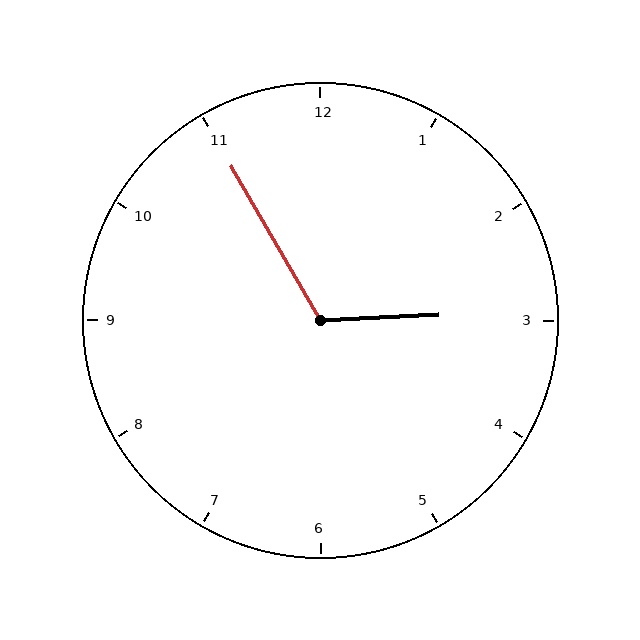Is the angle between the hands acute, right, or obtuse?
It is obtuse.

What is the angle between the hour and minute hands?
Approximately 118 degrees.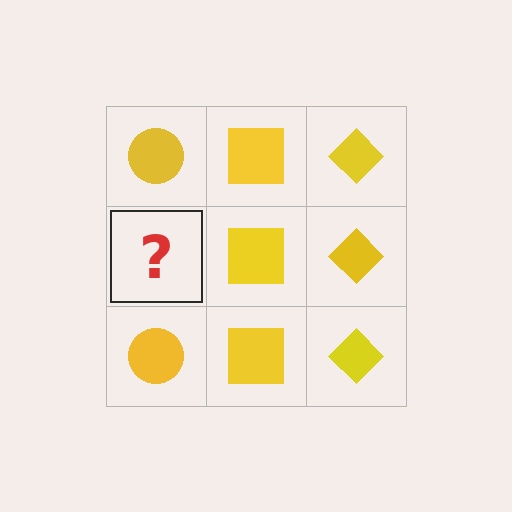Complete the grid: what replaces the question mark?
The question mark should be replaced with a yellow circle.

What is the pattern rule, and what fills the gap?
The rule is that each column has a consistent shape. The gap should be filled with a yellow circle.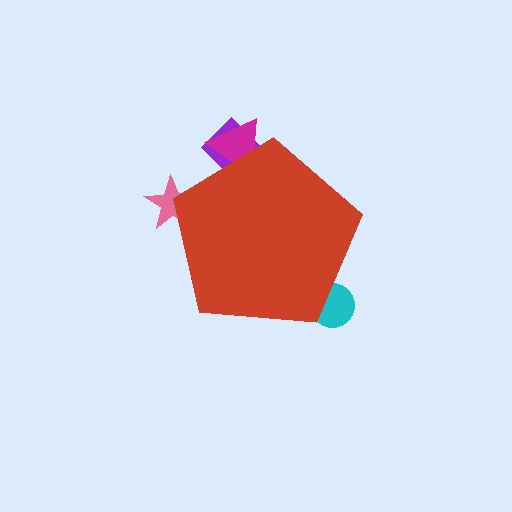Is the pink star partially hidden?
Yes, the pink star is partially hidden behind the red pentagon.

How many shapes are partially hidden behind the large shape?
4 shapes are partially hidden.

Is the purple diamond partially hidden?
Yes, the purple diamond is partially hidden behind the red pentagon.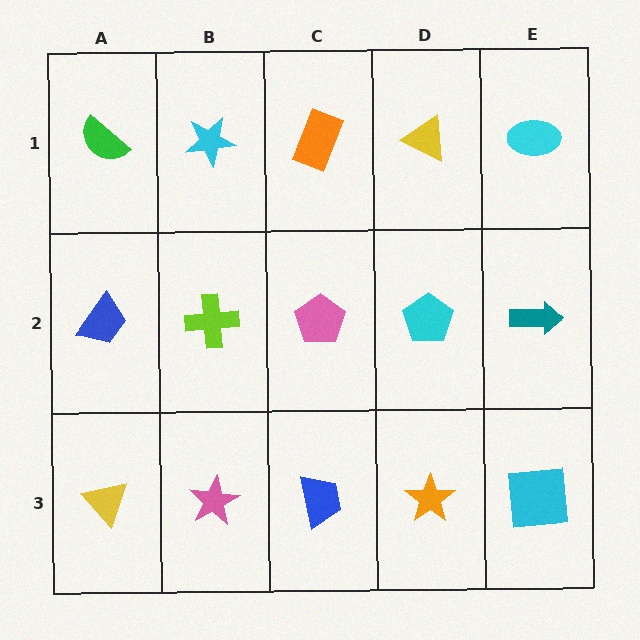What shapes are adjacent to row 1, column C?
A pink pentagon (row 2, column C), a cyan star (row 1, column B), a yellow triangle (row 1, column D).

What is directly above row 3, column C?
A pink pentagon.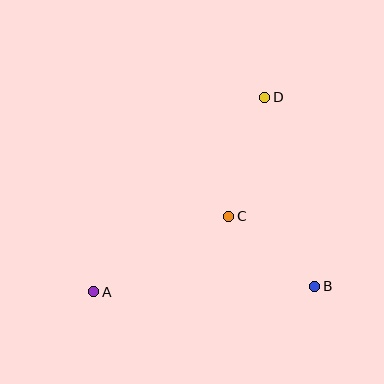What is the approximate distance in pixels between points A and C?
The distance between A and C is approximately 155 pixels.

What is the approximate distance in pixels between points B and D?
The distance between B and D is approximately 195 pixels.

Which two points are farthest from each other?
Points A and D are farthest from each other.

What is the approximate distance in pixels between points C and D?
The distance between C and D is approximately 124 pixels.